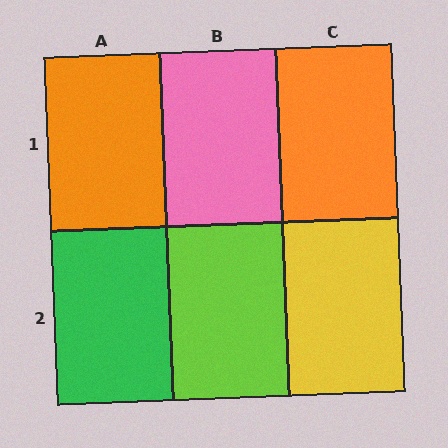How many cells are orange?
2 cells are orange.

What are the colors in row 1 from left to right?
Orange, pink, orange.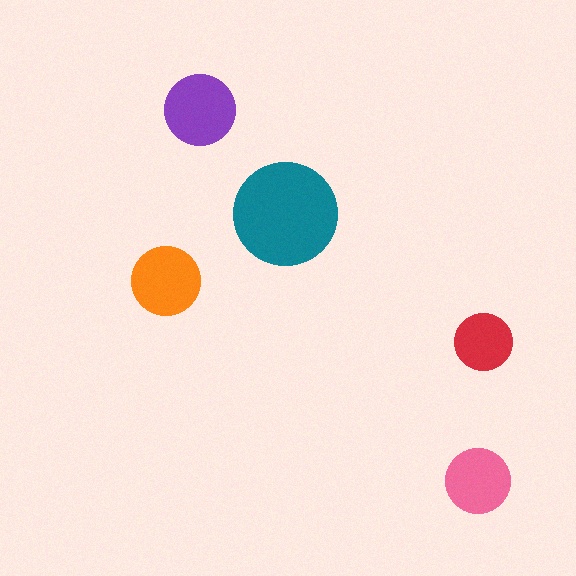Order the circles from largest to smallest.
the teal one, the purple one, the orange one, the pink one, the red one.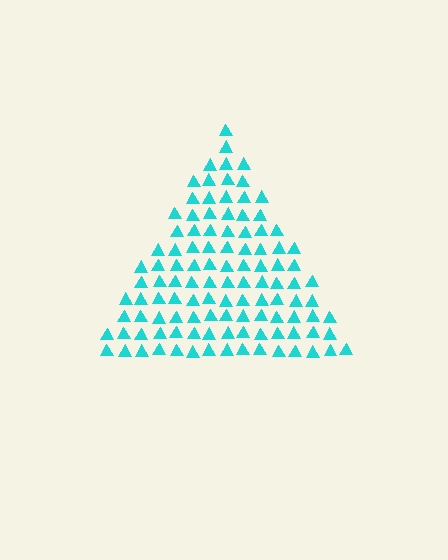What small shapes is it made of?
It is made of small triangles.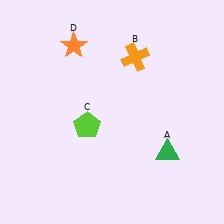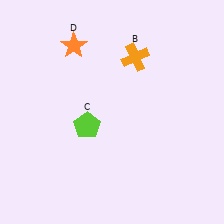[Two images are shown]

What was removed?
The green triangle (A) was removed in Image 2.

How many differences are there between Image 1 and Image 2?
There is 1 difference between the two images.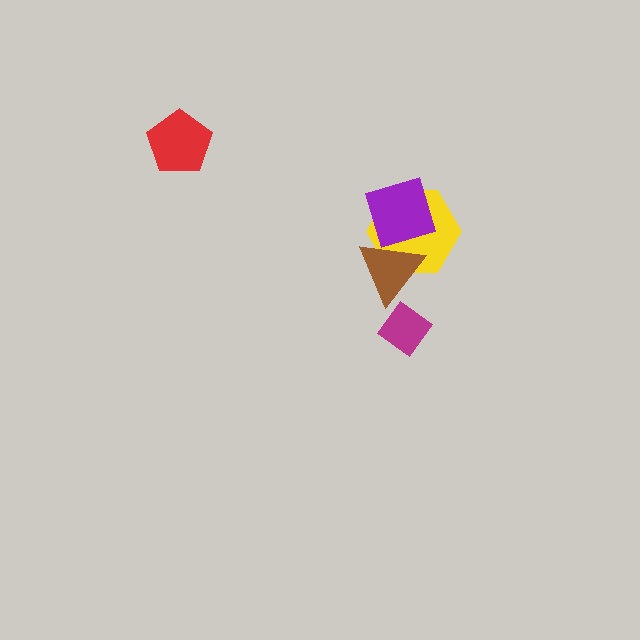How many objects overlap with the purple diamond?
2 objects overlap with the purple diamond.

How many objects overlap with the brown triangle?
2 objects overlap with the brown triangle.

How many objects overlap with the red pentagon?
0 objects overlap with the red pentagon.